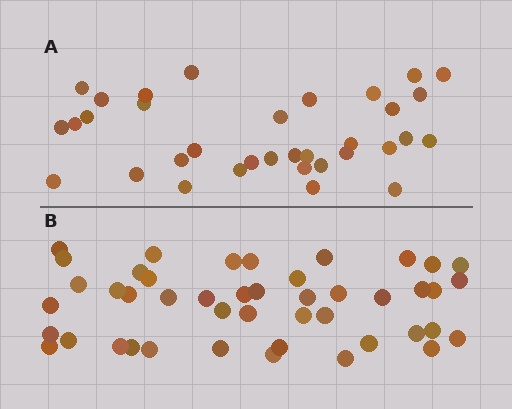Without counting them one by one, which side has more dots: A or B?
Region B (the bottom region) has more dots.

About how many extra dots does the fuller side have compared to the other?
Region B has roughly 12 or so more dots than region A.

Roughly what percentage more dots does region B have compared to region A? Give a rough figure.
About 30% more.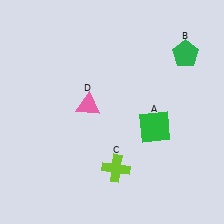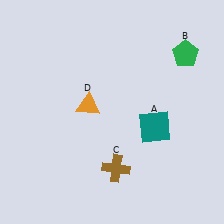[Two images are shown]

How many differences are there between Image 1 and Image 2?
There are 3 differences between the two images.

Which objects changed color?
A changed from green to teal. C changed from lime to brown. D changed from pink to orange.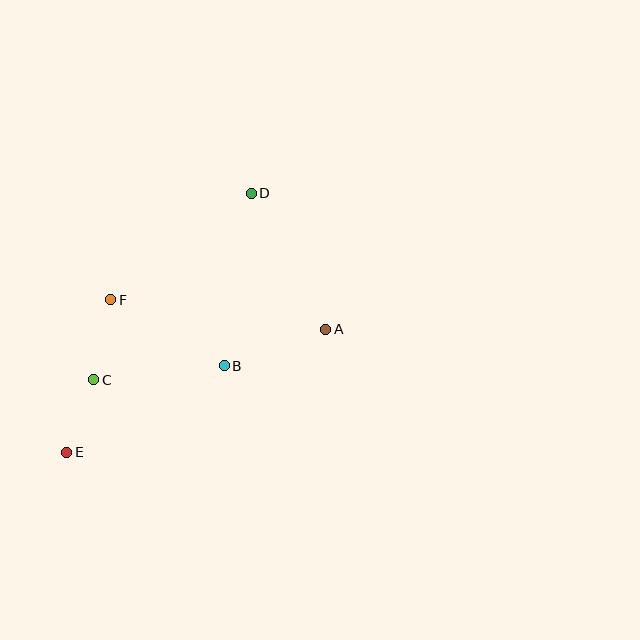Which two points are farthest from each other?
Points D and E are farthest from each other.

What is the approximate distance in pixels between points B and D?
The distance between B and D is approximately 175 pixels.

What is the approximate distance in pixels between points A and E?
The distance between A and E is approximately 287 pixels.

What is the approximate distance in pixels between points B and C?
The distance between B and C is approximately 131 pixels.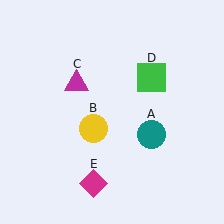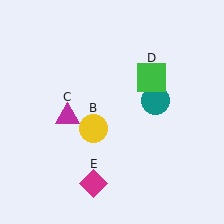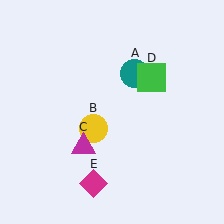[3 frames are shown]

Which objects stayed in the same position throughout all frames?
Yellow circle (object B) and green square (object D) and magenta diamond (object E) remained stationary.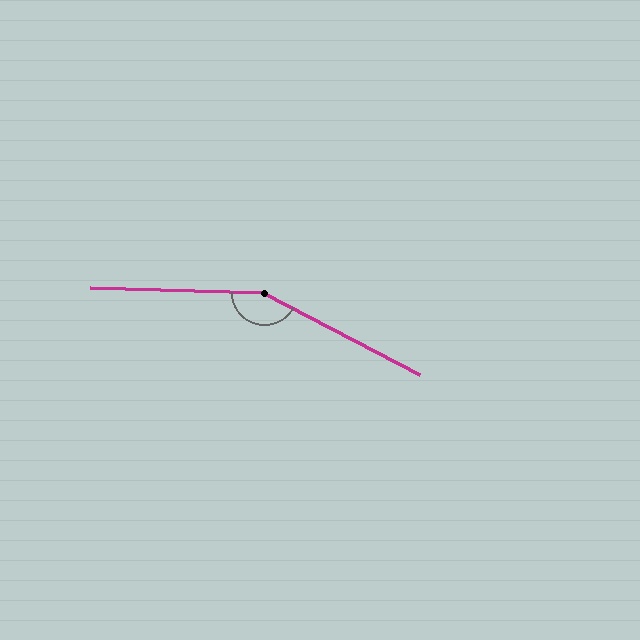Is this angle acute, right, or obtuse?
It is obtuse.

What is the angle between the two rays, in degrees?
Approximately 154 degrees.